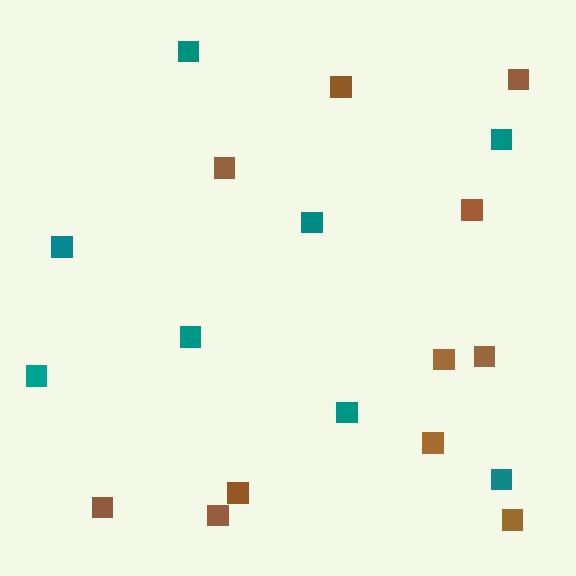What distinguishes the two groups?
There are 2 groups: one group of teal squares (8) and one group of brown squares (11).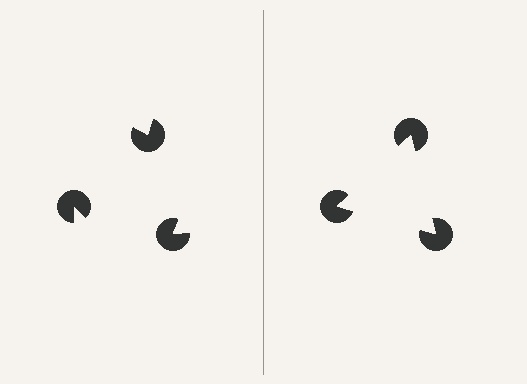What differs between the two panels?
The pac-man discs are positioned identically on both sides; only the wedge orientations differ. On the right they align to a triangle; on the left they are misaligned.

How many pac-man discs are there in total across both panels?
6 — 3 on each side.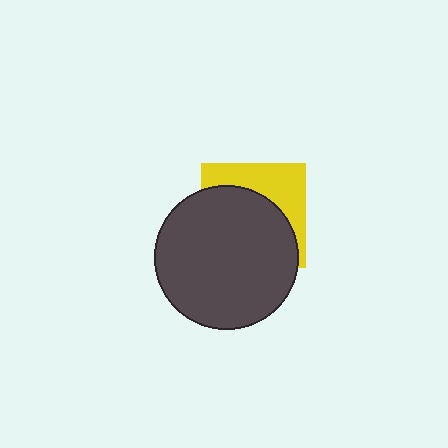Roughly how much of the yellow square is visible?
A small part of it is visible (roughly 36%).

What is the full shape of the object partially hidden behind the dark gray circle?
The partially hidden object is a yellow square.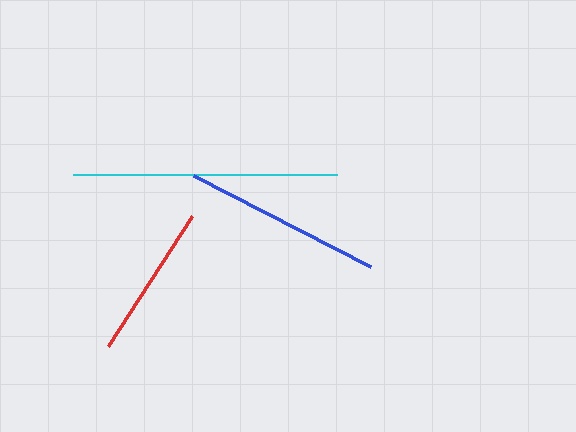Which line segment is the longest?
The cyan line is the longest at approximately 263 pixels.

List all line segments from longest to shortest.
From longest to shortest: cyan, blue, red.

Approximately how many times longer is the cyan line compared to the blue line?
The cyan line is approximately 1.3 times the length of the blue line.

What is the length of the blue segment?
The blue segment is approximately 199 pixels long.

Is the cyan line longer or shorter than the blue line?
The cyan line is longer than the blue line.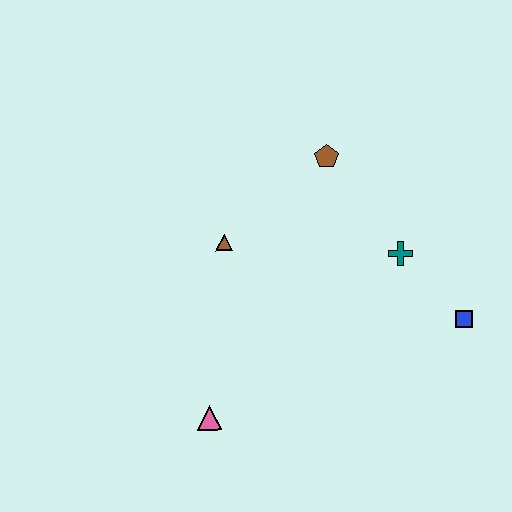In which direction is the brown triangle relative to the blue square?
The brown triangle is to the left of the blue square.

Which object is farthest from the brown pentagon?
The pink triangle is farthest from the brown pentagon.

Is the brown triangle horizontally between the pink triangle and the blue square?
Yes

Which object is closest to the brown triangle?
The brown pentagon is closest to the brown triangle.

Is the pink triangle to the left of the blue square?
Yes